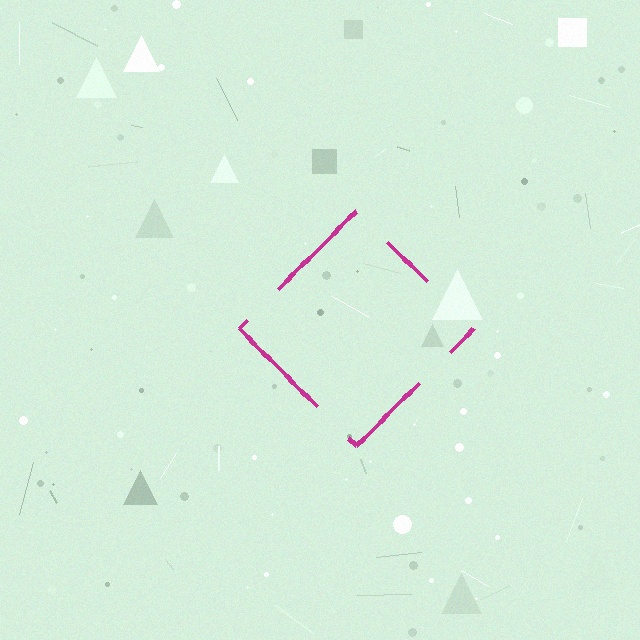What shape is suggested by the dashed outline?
The dashed outline suggests a diamond.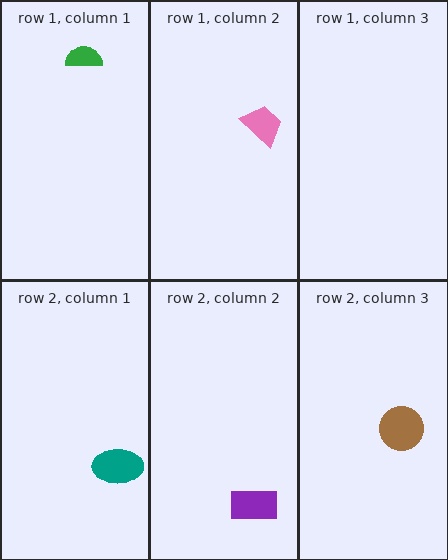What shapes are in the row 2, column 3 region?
The brown circle.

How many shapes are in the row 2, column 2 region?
1.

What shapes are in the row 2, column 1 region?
The teal ellipse.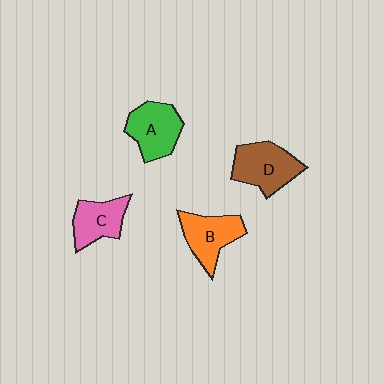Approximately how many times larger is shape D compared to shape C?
Approximately 1.3 times.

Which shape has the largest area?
Shape D (brown).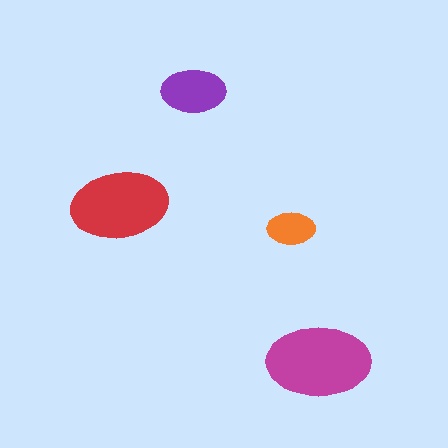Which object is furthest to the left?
The red ellipse is leftmost.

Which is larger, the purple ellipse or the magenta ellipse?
The magenta one.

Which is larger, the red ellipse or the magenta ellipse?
The magenta one.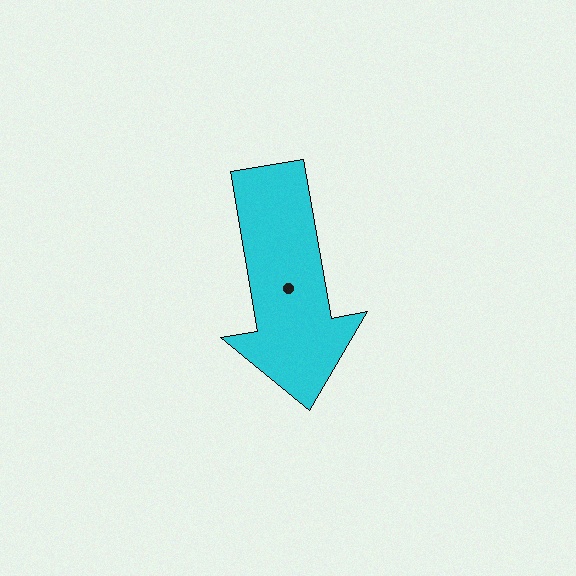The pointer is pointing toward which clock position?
Roughly 6 o'clock.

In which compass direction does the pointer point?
South.